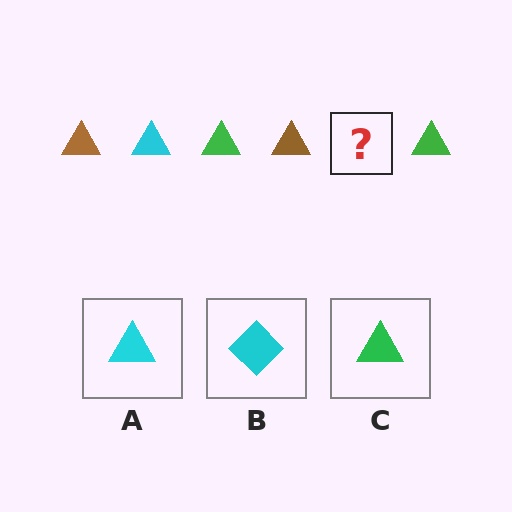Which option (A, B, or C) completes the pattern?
A.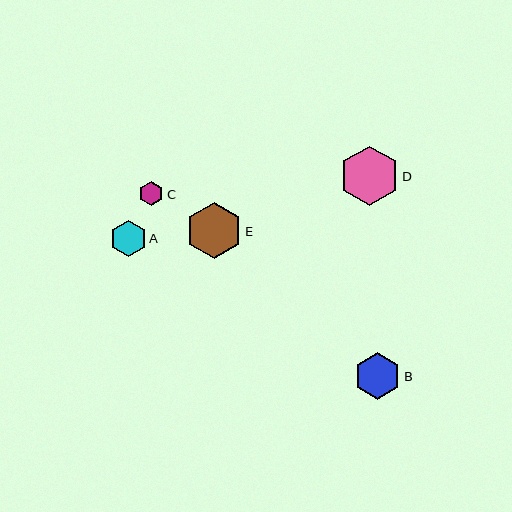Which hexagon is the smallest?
Hexagon C is the smallest with a size of approximately 25 pixels.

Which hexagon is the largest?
Hexagon D is the largest with a size of approximately 59 pixels.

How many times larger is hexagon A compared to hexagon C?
Hexagon A is approximately 1.5 times the size of hexagon C.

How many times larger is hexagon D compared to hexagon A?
Hexagon D is approximately 1.6 times the size of hexagon A.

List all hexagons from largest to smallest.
From largest to smallest: D, E, B, A, C.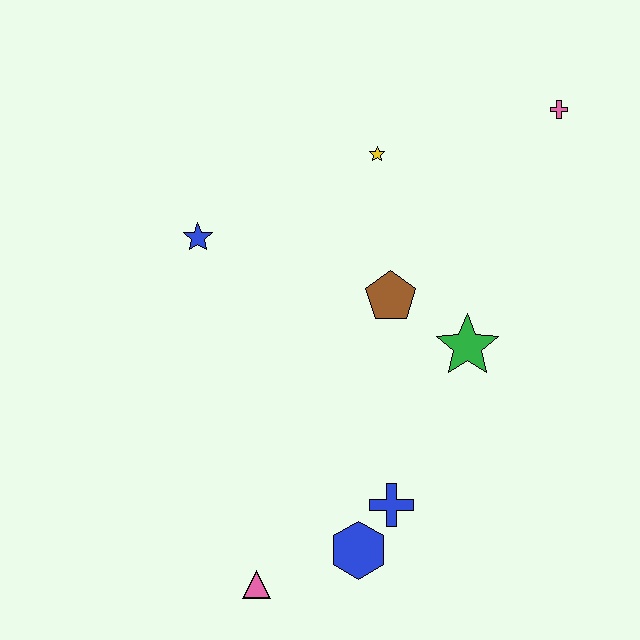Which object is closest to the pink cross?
The yellow star is closest to the pink cross.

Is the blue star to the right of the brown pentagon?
No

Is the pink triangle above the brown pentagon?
No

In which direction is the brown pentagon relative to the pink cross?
The brown pentagon is below the pink cross.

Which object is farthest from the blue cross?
The pink cross is farthest from the blue cross.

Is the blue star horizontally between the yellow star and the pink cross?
No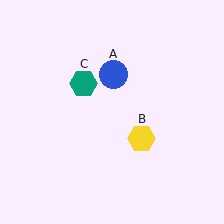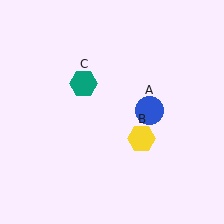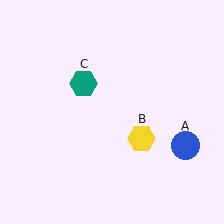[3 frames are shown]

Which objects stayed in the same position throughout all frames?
Yellow hexagon (object B) and teal hexagon (object C) remained stationary.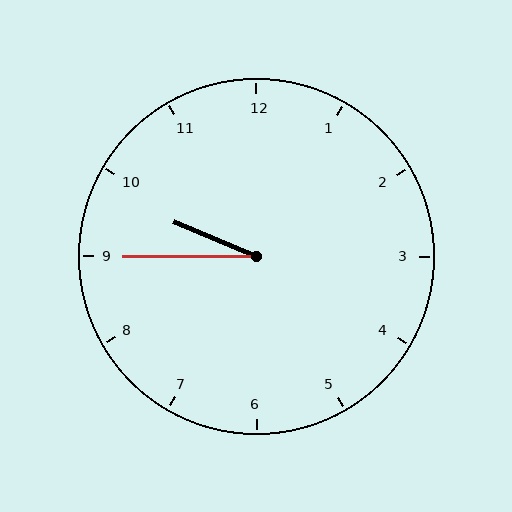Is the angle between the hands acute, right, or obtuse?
It is acute.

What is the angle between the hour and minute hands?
Approximately 22 degrees.